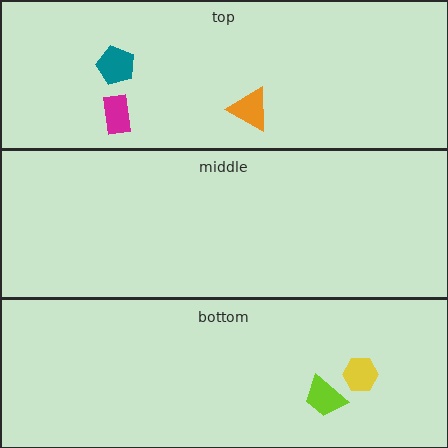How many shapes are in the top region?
3.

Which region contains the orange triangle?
The top region.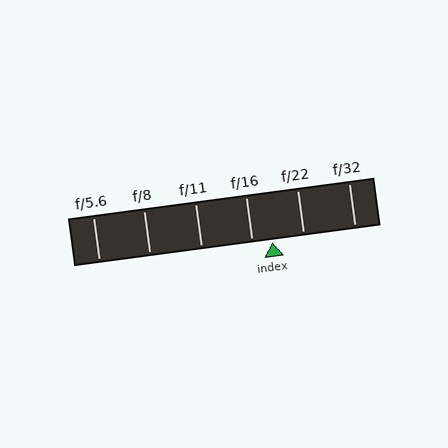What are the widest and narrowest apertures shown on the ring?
The widest aperture shown is f/5.6 and the narrowest is f/32.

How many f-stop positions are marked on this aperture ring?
There are 6 f-stop positions marked.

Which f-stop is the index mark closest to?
The index mark is closest to f/16.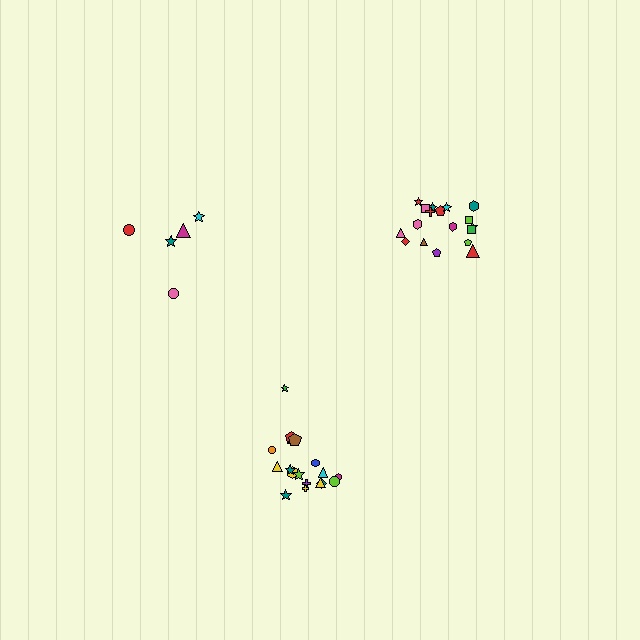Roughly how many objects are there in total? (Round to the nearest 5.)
Roughly 40 objects in total.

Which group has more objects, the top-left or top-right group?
The top-right group.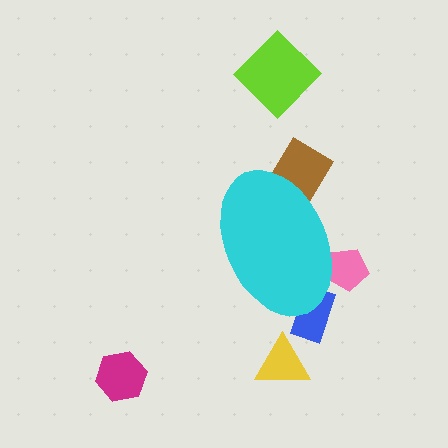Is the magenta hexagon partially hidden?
No, the magenta hexagon is fully visible.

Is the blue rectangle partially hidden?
Yes, the blue rectangle is partially hidden behind the cyan ellipse.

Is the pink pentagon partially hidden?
Yes, the pink pentagon is partially hidden behind the cyan ellipse.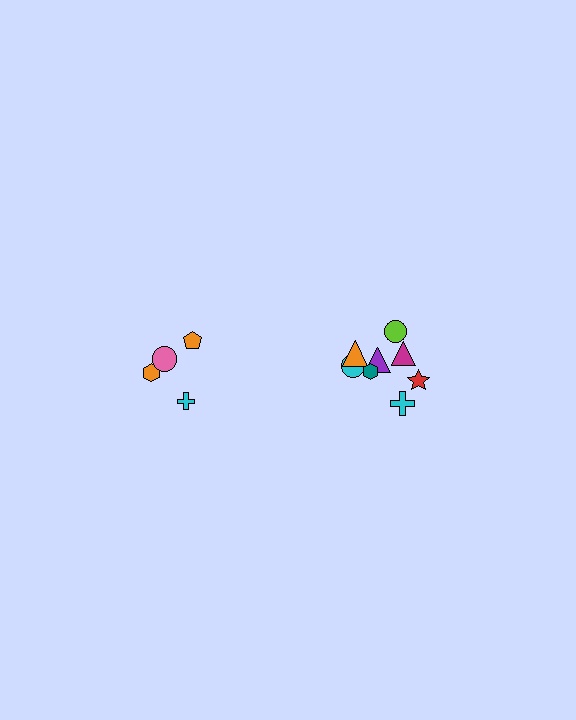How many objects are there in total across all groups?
There are 12 objects.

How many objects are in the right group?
There are 8 objects.